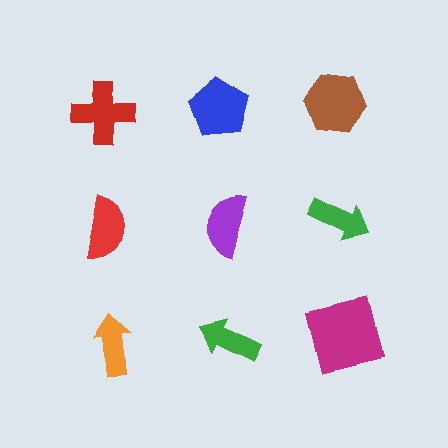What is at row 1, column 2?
A blue pentagon.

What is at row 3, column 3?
A magenta square.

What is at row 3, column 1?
An orange arrow.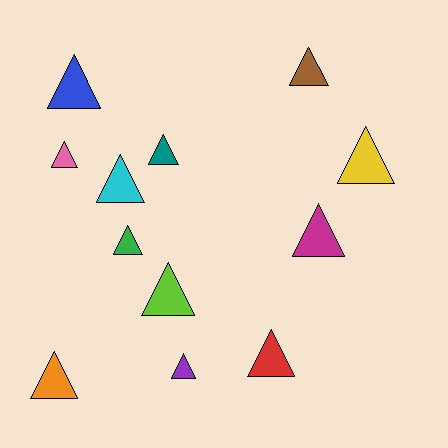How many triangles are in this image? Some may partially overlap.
There are 12 triangles.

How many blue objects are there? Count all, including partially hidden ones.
There is 1 blue object.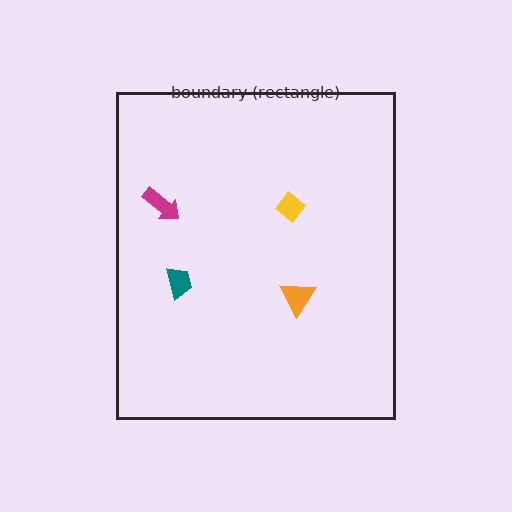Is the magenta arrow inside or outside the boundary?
Inside.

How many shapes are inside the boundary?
4 inside, 0 outside.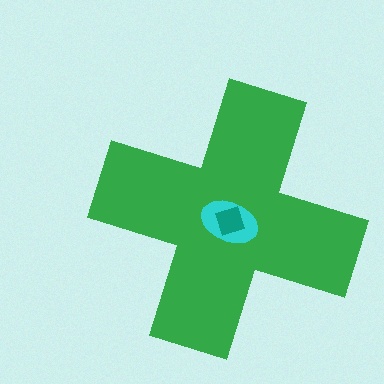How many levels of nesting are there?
3.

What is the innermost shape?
The teal diamond.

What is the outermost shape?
The green cross.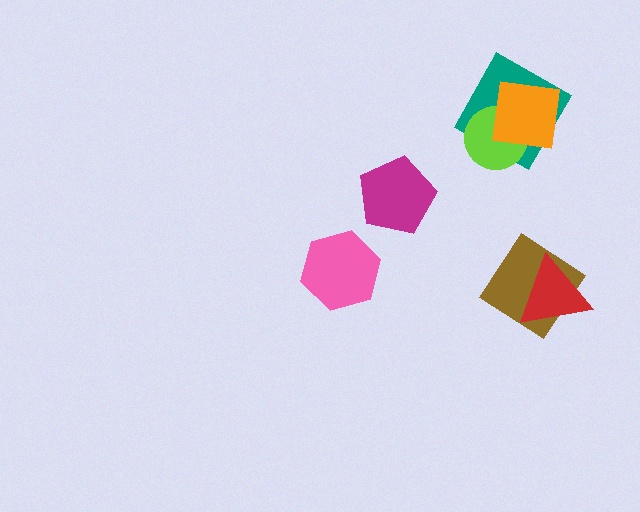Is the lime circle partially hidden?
Yes, it is partially covered by another shape.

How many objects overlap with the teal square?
2 objects overlap with the teal square.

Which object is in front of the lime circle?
The orange square is in front of the lime circle.